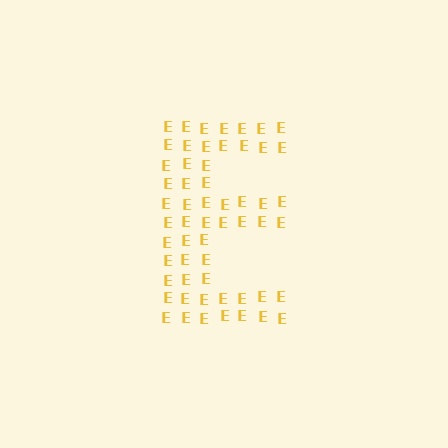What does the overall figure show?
The overall figure shows the letter E.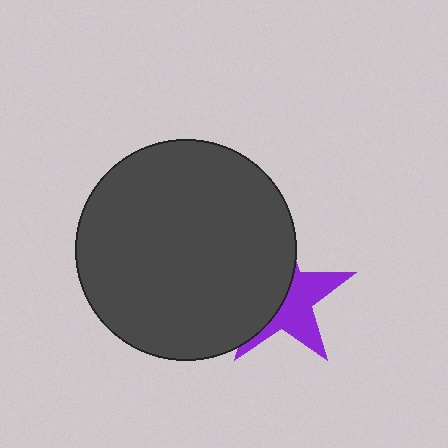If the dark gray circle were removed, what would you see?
You would see the complete purple star.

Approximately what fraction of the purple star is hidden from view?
Roughly 53% of the purple star is hidden behind the dark gray circle.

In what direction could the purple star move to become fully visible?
The purple star could move right. That would shift it out from behind the dark gray circle entirely.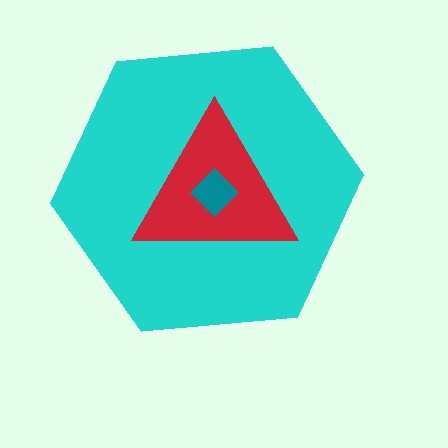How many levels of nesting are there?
3.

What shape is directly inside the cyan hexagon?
The red triangle.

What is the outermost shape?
The cyan hexagon.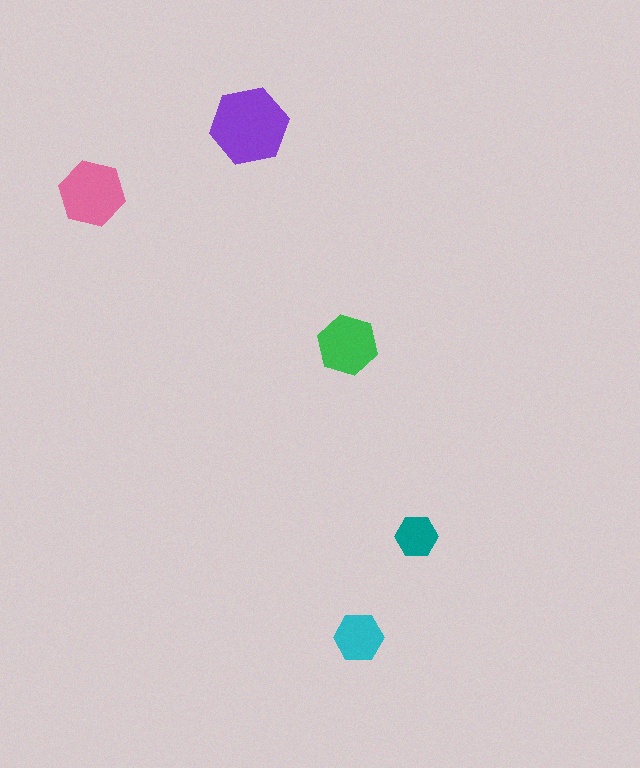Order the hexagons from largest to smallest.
the purple one, the pink one, the green one, the cyan one, the teal one.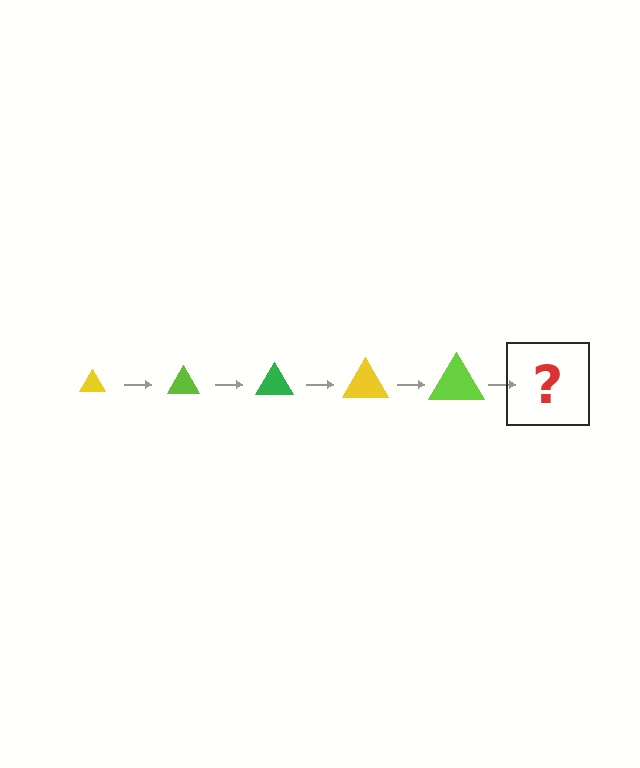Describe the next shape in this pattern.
It should be a green triangle, larger than the previous one.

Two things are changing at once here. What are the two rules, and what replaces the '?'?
The two rules are that the triangle grows larger each step and the color cycles through yellow, lime, and green. The '?' should be a green triangle, larger than the previous one.